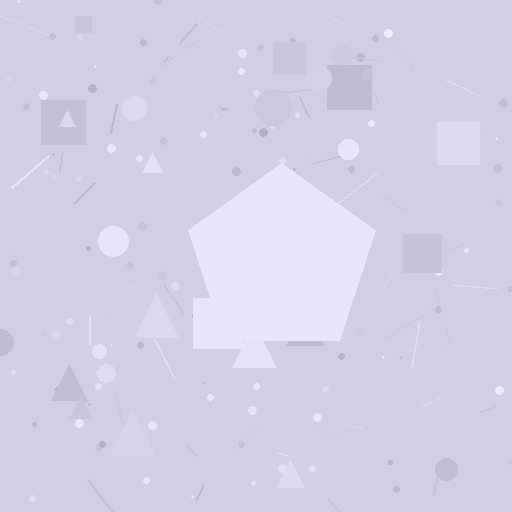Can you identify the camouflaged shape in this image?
The camouflaged shape is a pentagon.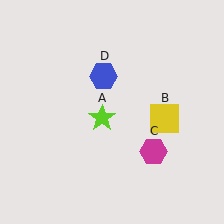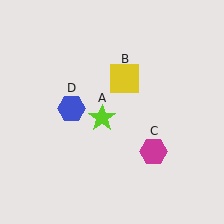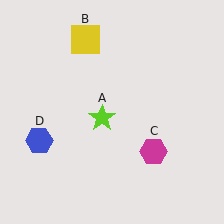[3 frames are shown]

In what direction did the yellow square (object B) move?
The yellow square (object B) moved up and to the left.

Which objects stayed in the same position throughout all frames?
Lime star (object A) and magenta hexagon (object C) remained stationary.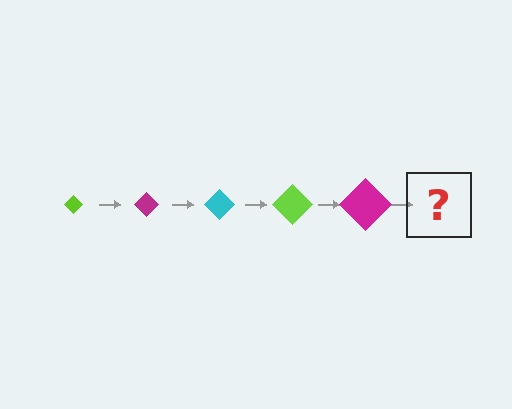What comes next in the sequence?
The next element should be a cyan diamond, larger than the previous one.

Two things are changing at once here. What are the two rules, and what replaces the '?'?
The two rules are that the diamond grows larger each step and the color cycles through lime, magenta, and cyan. The '?' should be a cyan diamond, larger than the previous one.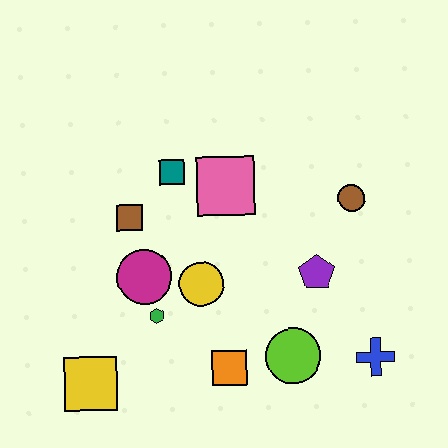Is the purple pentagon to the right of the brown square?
Yes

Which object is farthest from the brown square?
The blue cross is farthest from the brown square.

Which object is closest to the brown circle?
The purple pentagon is closest to the brown circle.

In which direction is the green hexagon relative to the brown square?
The green hexagon is below the brown square.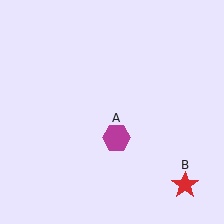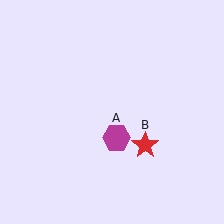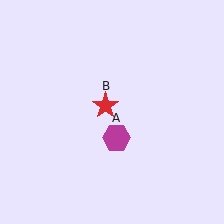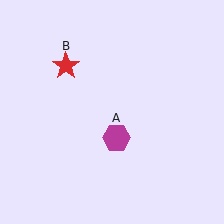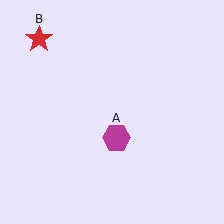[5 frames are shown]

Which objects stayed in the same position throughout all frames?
Magenta hexagon (object A) remained stationary.